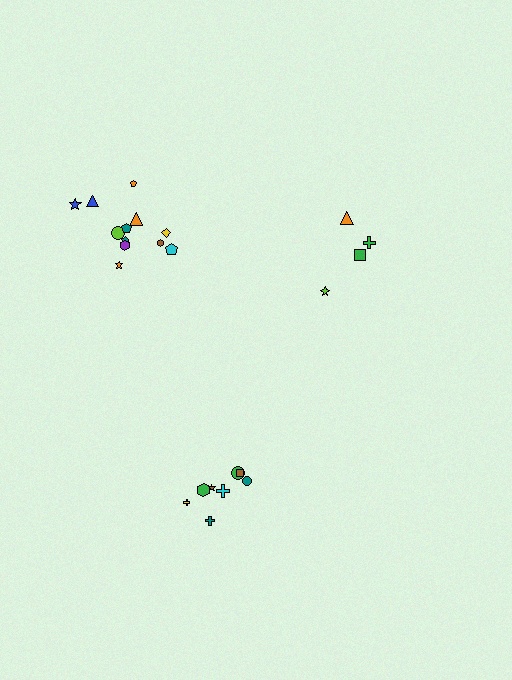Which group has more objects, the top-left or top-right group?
The top-left group.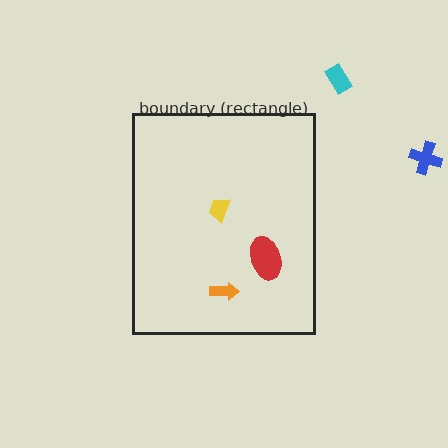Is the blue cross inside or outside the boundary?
Outside.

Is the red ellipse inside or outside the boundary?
Inside.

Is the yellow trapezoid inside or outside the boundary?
Inside.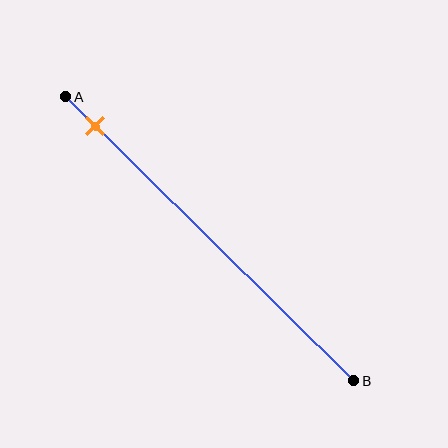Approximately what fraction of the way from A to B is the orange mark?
The orange mark is approximately 10% of the way from A to B.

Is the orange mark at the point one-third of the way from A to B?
No, the mark is at about 10% from A, not at the 33% one-third point.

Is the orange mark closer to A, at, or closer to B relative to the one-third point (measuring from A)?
The orange mark is closer to point A than the one-third point of segment AB.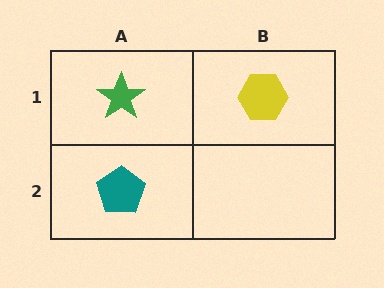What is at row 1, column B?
A yellow hexagon.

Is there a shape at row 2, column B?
No, that cell is empty.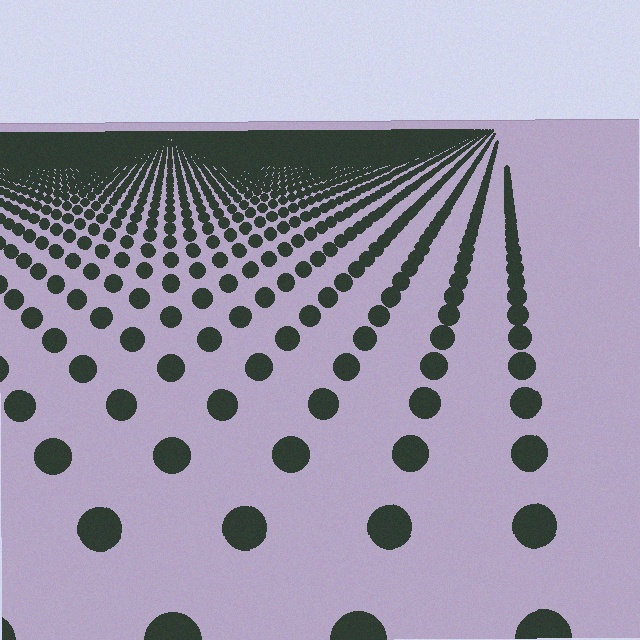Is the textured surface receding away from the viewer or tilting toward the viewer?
The surface is receding away from the viewer. Texture elements get smaller and denser toward the top.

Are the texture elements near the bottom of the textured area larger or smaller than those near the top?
Larger. Near the bottom, elements are closer to the viewer and appear at a bigger on-screen size.